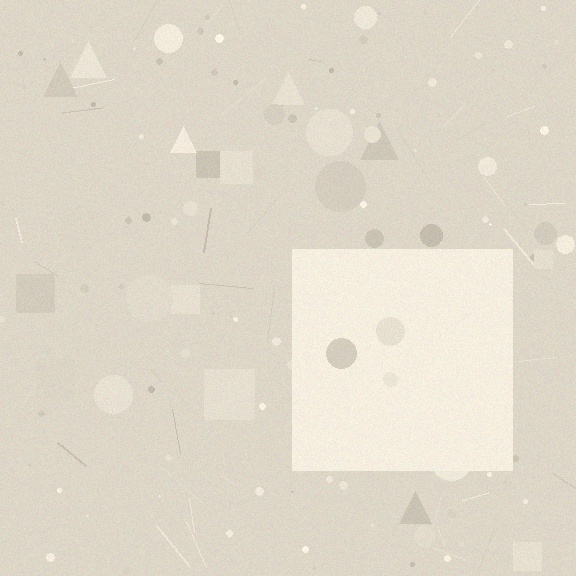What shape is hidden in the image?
A square is hidden in the image.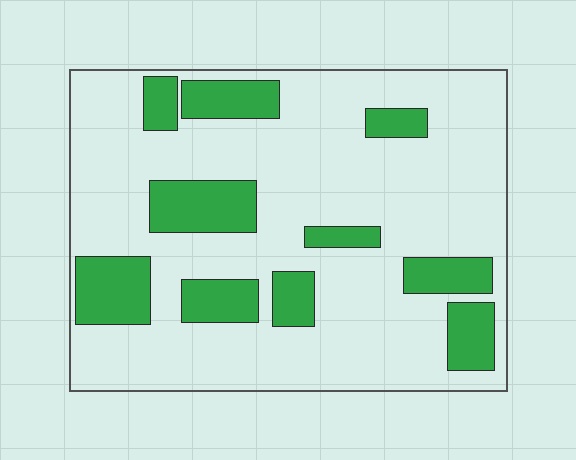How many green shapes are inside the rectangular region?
10.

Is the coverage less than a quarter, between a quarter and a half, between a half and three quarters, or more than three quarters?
Less than a quarter.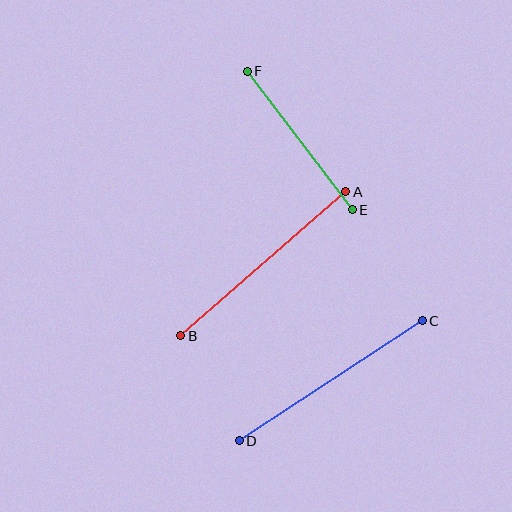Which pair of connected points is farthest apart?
Points A and B are farthest apart.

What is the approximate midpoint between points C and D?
The midpoint is at approximately (331, 381) pixels.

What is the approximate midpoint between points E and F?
The midpoint is at approximately (300, 140) pixels.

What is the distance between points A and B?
The distance is approximately 219 pixels.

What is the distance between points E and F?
The distance is approximately 174 pixels.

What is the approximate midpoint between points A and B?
The midpoint is at approximately (263, 264) pixels.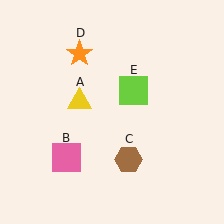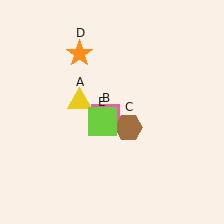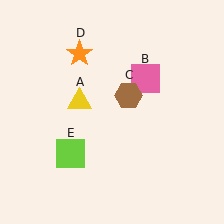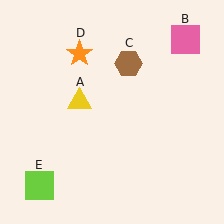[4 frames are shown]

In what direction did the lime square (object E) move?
The lime square (object E) moved down and to the left.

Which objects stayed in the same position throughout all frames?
Yellow triangle (object A) and orange star (object D) remained stationary.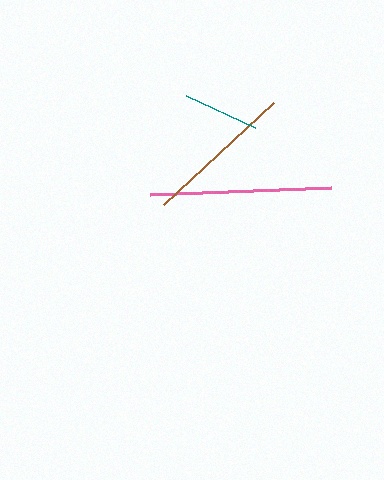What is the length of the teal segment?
The teal segment is approximately 75 pixels long.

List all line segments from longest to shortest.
From longest to shortest: pink, brown, teal.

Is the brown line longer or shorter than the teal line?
The brown line is longer than the teal line.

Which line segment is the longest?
The pink line is the longest at approximately 181 pixels.